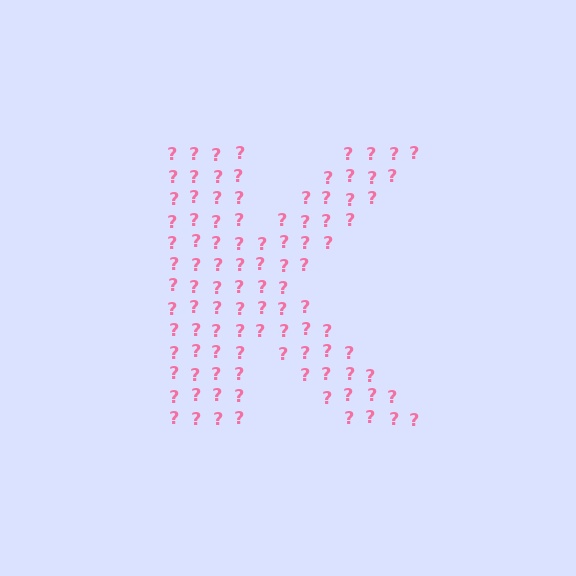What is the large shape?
The large shape is the letter K.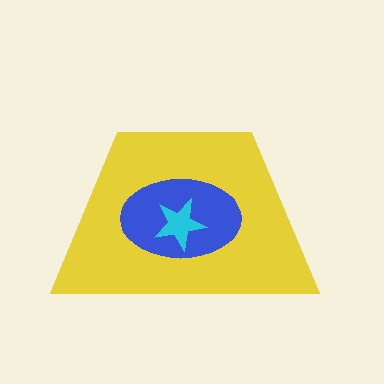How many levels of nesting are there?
3.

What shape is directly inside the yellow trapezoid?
The blue ellipse.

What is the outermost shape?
The yellow trapezoid.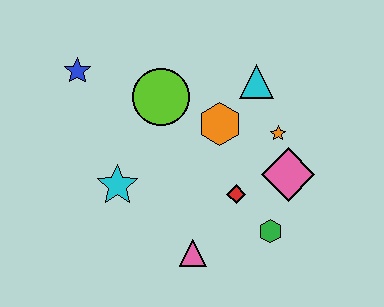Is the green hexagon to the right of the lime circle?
Yes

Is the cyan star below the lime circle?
Yes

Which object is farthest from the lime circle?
The green hexagon is farthest from the lime circle.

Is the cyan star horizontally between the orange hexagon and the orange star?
No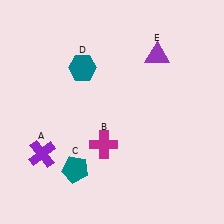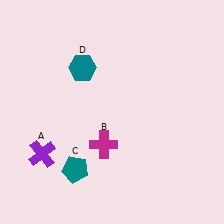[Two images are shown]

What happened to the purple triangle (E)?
The purple triangle (E) was removed in Image 2. It was in the top-right area of Image 1.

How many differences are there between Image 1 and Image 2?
There is 1 difference between the two images.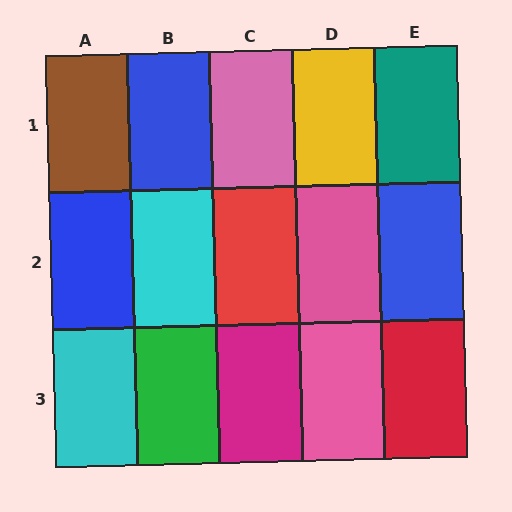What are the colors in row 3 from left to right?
Cyan, green, magenta, pink, red.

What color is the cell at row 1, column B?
Blue.